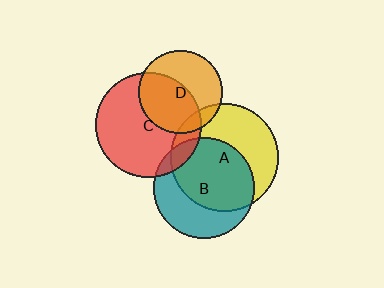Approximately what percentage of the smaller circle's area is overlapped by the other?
Approximately 50%.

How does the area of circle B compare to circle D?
Approximately 1.5 times.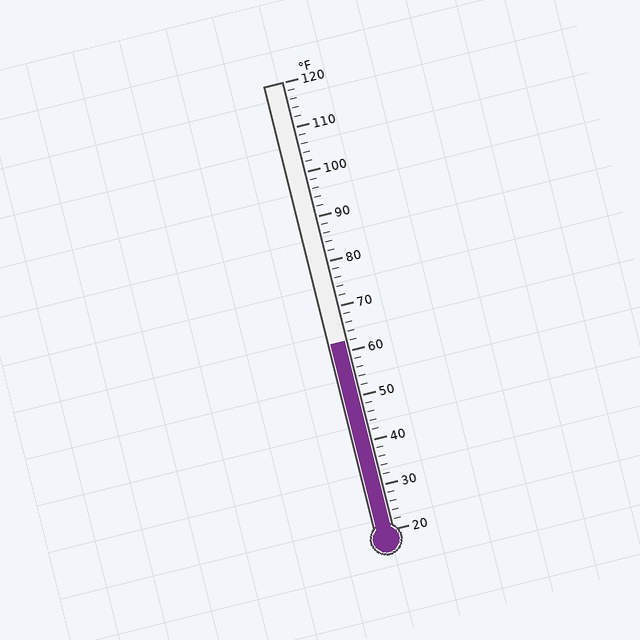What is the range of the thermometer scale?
The thermometer scale ranges from 20°F to 120°F.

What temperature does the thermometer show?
The thermometer shows approximately 62°F.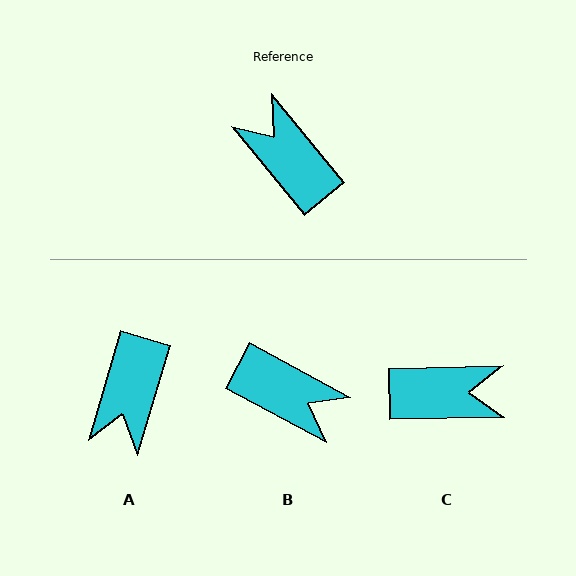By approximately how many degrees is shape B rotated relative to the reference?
Approximately 158 degrees clockwise.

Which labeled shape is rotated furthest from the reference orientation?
B, about 158 degrees away.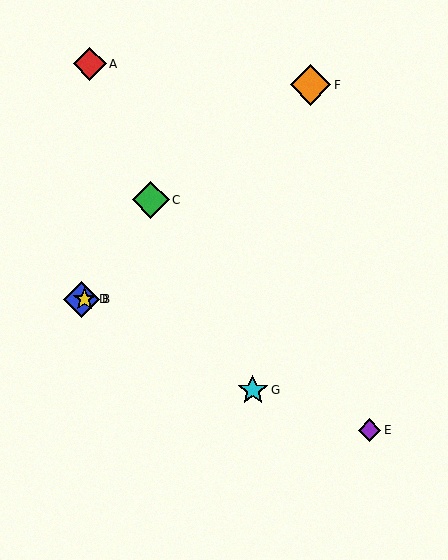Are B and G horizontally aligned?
No, B is at y≈299 and G is at y≈390.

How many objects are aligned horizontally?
2 objects (B, D) are aligned horizontally.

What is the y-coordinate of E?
Object E is at y≈430.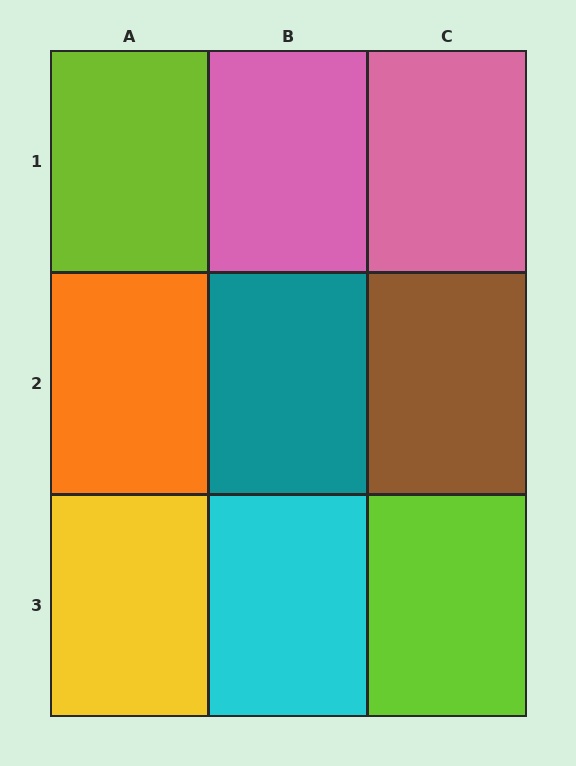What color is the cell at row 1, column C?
Pink.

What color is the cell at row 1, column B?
Pink.